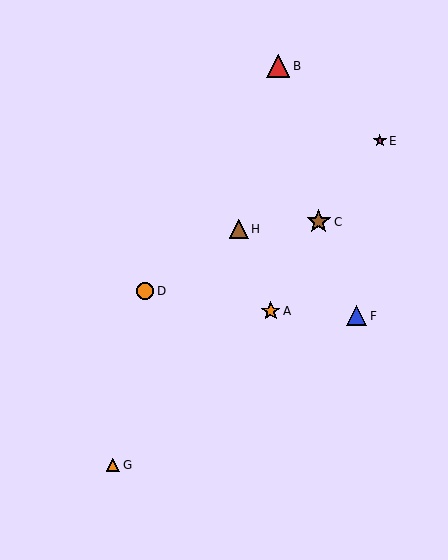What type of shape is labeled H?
Shape H is a brown triangle.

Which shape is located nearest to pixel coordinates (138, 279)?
The orange circle (labeled D) at (145, 291) is nearest to that location.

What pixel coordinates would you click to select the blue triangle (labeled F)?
Click at (357, 316) to select the blue triangle F.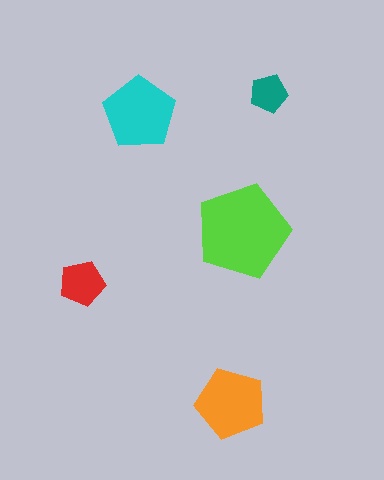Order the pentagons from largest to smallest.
the lime one, the cyan one, the orange one, the red one, the teal one.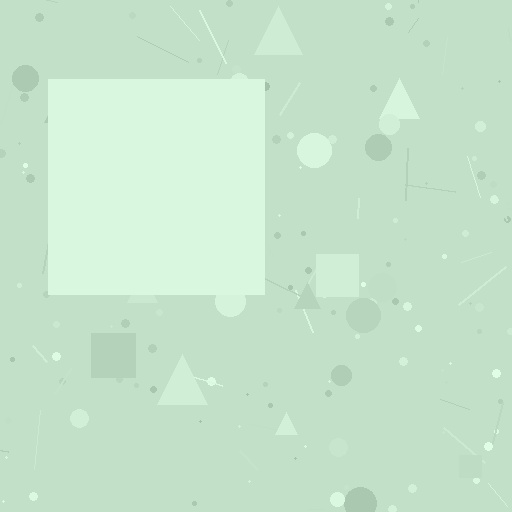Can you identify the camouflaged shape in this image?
The camouflaged shape is a square.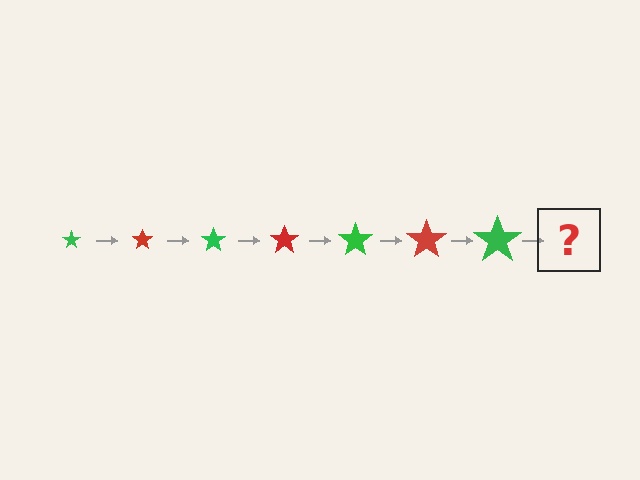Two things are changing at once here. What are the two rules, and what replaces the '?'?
The two rules are that the star grows larger each step and the color cycles through green and red. The '?' should be a red star, larger than the previous one.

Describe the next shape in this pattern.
It should be a red star, larger than the previous one.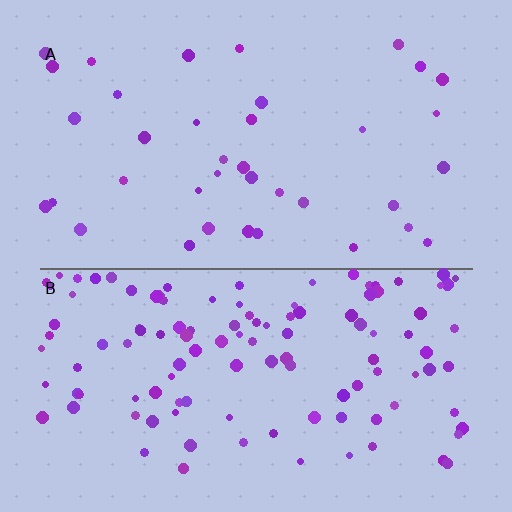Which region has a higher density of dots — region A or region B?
B (the bottom).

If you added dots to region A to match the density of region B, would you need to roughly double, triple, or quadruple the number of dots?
Approximately triple.